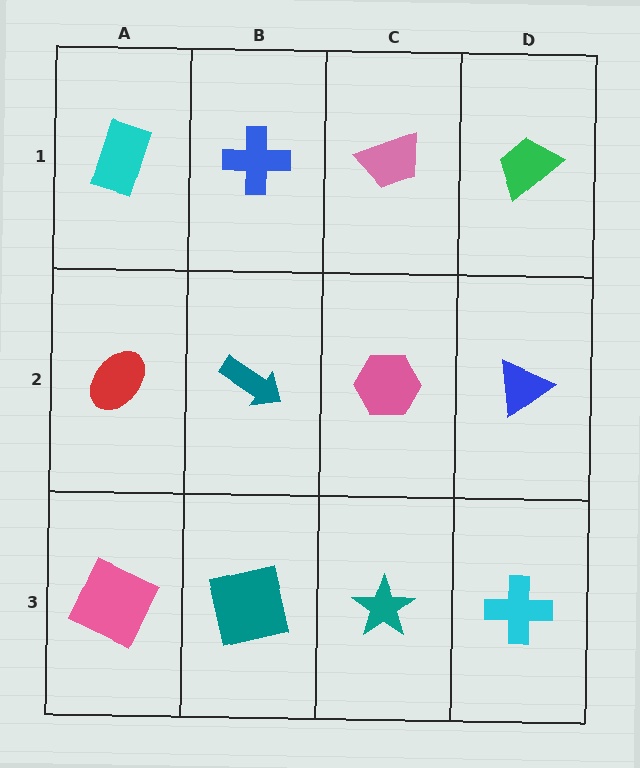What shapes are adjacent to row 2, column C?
A pink trapezoid (row 1, column C), a teal star (row 3, column C), a teal arrow (row 2, column B), a blue triangle (row 2, column D).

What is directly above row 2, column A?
A cyan rectangle.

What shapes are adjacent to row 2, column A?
A cyan rectangle (row 1, column A), a pink square (row 3, column A), a teal arrow (row 2, column B).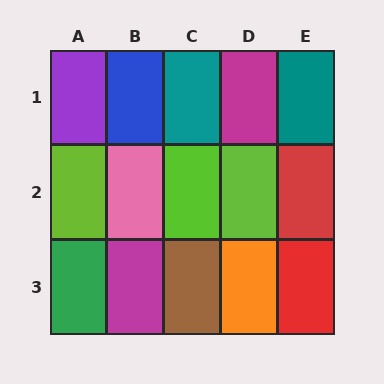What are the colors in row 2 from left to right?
Lime, pink, lime, lime, red.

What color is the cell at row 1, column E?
Teal.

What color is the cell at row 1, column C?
Teal.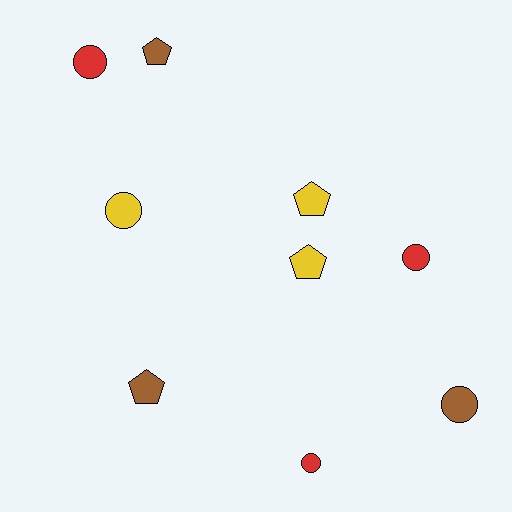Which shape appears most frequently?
Circle, with 5 objects.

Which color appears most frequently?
Brown, with 3 objects.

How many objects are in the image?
There are 9 objects.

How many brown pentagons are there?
There are 2 brown pentagons.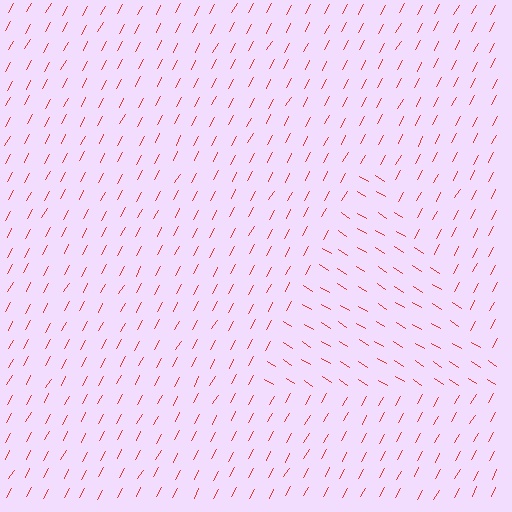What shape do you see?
I see a triangle.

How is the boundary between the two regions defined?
The boundary is defined purely by a change in line orientation (approximately 86 degrees difference). All lines are the same color and thickness.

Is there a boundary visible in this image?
Yes, there is a texture boundary formed by a change in line orientation.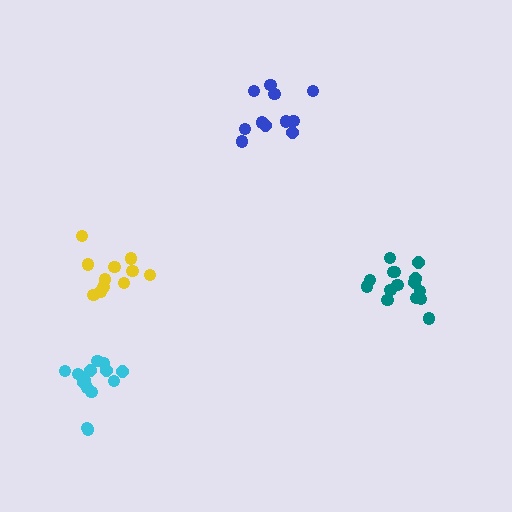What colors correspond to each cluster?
The clusters are colored: teal, yellow, blue, cyan.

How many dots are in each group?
Group 1: 15 dots, Group 2: 11 dots, Group 3: 11 dots, Group 4: 15 dots (52 total).